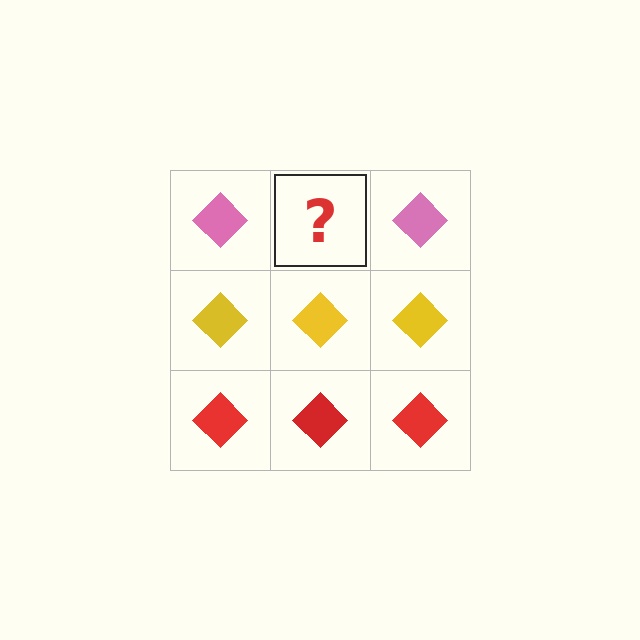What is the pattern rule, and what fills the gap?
The rule is that each row has a consistent color. The gap should be filled with a pink diamond.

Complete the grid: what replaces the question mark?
The question mark should be replaced with a pink diamond.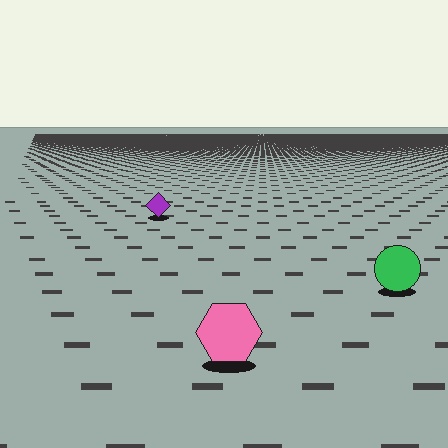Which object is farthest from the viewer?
The purple diamond is farthest from the viewer. It appears smaller and the ground texture around it is denser.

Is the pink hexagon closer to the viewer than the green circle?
Yes. The pink hexagon is closer — you can tell from the texture gradient: the ground texture is coarser near it.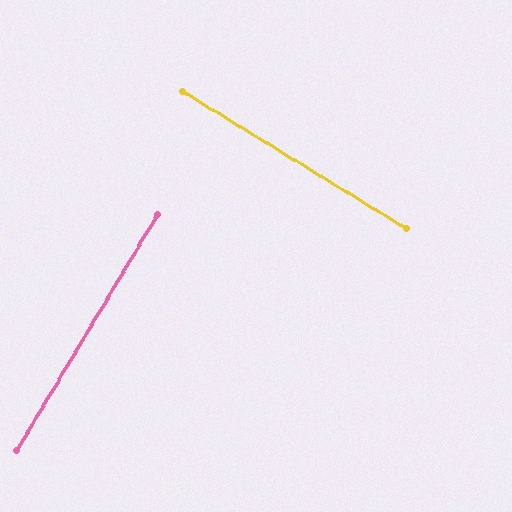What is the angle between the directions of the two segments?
Approximately 89 degrees.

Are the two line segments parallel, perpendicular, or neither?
Perpendicular — they meet at approximately 89°.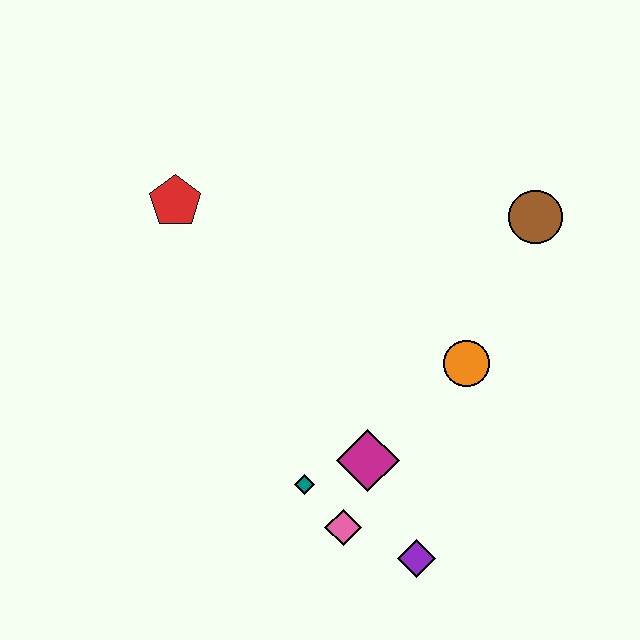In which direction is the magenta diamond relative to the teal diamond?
The magenta diamond is to the right of the teal diamond.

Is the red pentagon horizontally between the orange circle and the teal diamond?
No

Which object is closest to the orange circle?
The magenta diamond is closest to the orange circle.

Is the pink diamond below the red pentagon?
Yes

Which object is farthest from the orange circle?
The red pentagon is farthest from the orange circle.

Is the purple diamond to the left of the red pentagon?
No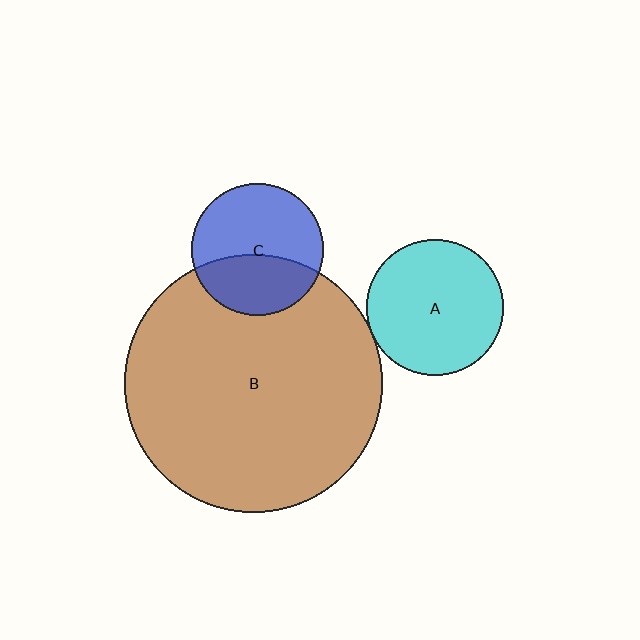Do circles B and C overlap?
Yes.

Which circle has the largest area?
Circle B (brown).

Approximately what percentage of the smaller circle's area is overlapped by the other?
Approximately 40%.